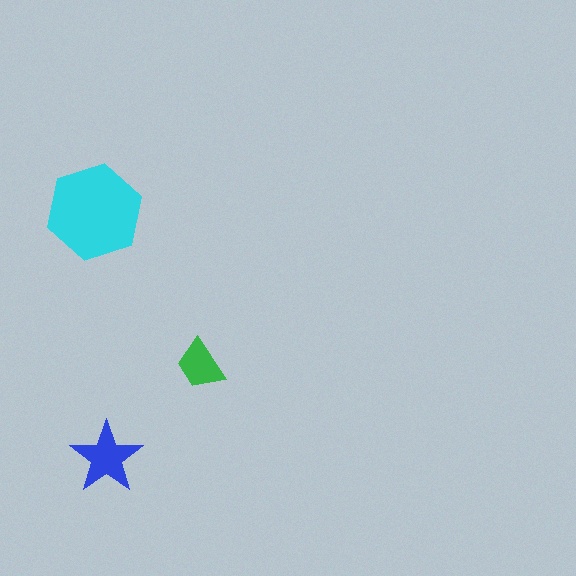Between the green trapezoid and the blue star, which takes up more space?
The blue star.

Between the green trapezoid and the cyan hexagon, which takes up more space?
The cyan hexagon.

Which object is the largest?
The cyan hexagon.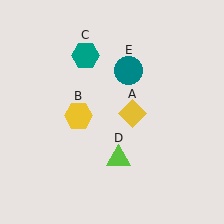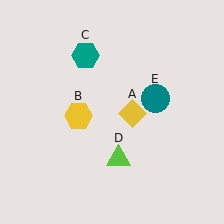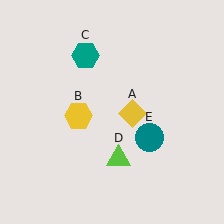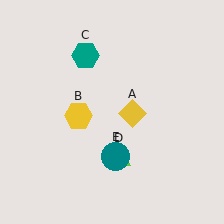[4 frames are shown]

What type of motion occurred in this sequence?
The teal circle (object E) rotated clockwise around the center of the scene.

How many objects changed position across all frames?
1 object changed position: teal circle (object E).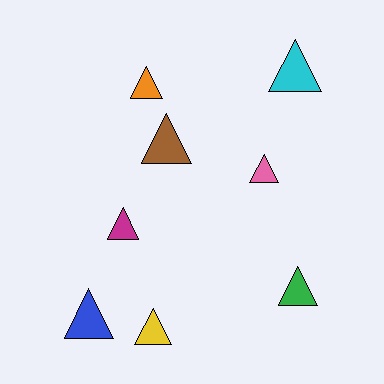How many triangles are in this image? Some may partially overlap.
There are 8 triangles.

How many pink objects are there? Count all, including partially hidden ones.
There is 1 pink object.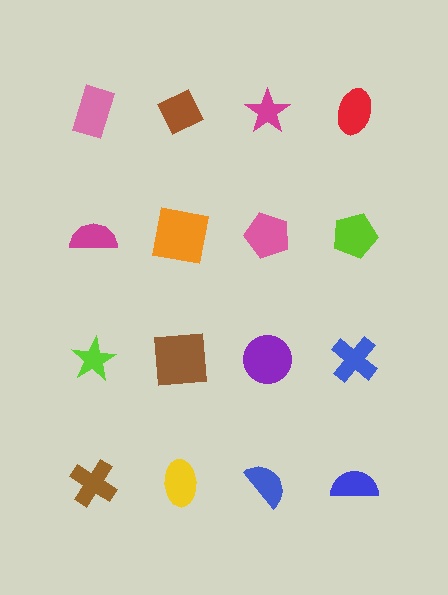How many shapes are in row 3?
4 shapes.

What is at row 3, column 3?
A purple circle.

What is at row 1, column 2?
A brown diamond.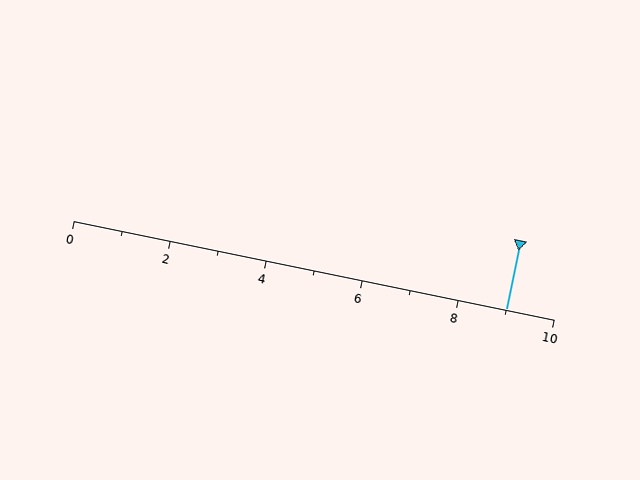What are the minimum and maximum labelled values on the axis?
The axis runs from 0 to 10.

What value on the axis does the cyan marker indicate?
The marker indicates approximately 9.